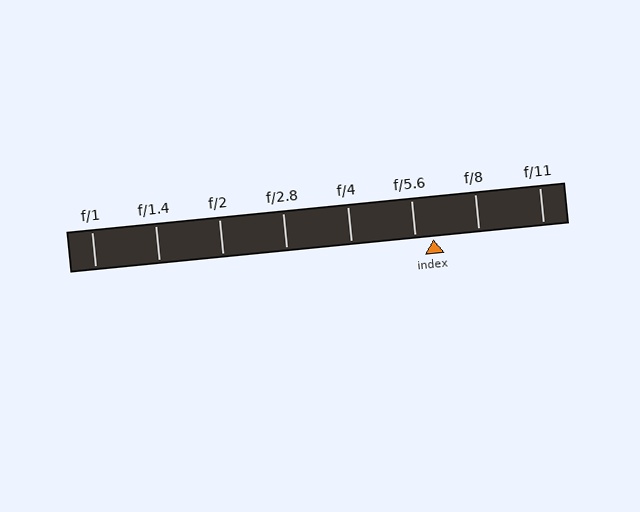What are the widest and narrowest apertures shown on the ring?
The widest aperture shown is f/1 and the narrowest is f/11.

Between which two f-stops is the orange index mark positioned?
The index mark is between f/5.6 and f/8.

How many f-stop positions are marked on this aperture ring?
There are 8 f-stop positions marked.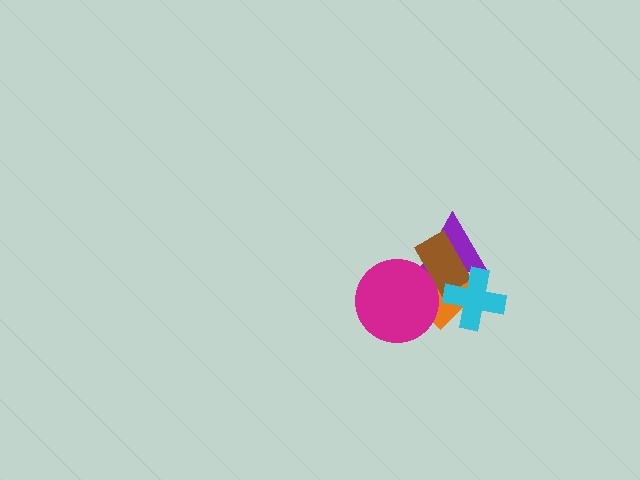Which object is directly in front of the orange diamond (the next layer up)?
The purple triangle is directly in front of the orange diamond.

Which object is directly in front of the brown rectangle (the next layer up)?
The cyan cross is directly in front of the brown rectangle.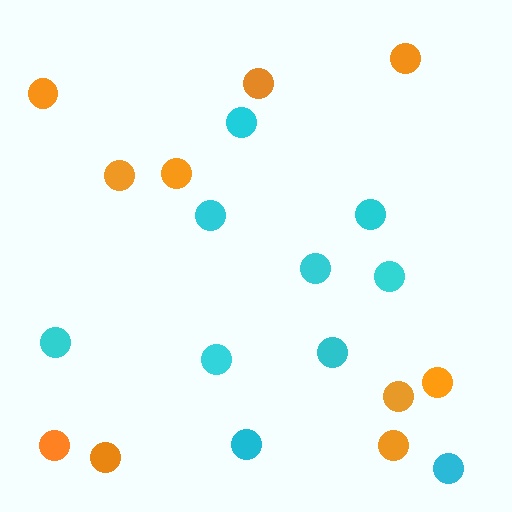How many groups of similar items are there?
There are 2 groups: one group of cyan circles (10) and one group of orange circles (10).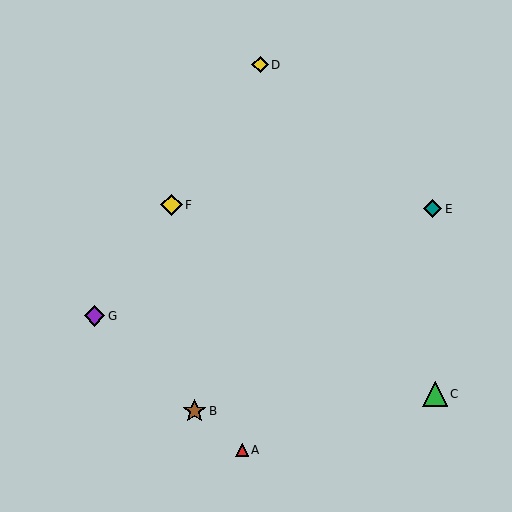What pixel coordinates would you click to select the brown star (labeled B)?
Click at (195, 411) to select the brown star B.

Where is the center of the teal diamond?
The center of the teal diamond is at (433, 209).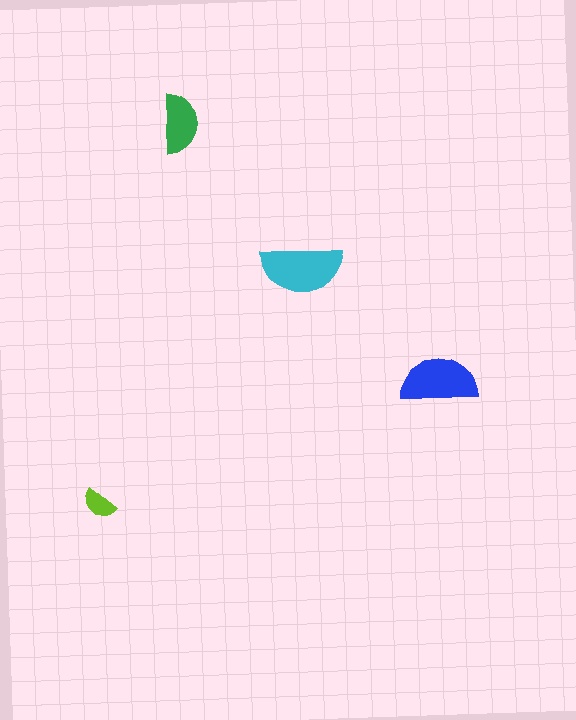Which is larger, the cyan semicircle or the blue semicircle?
The cyan one.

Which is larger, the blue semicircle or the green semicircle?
The blue one.